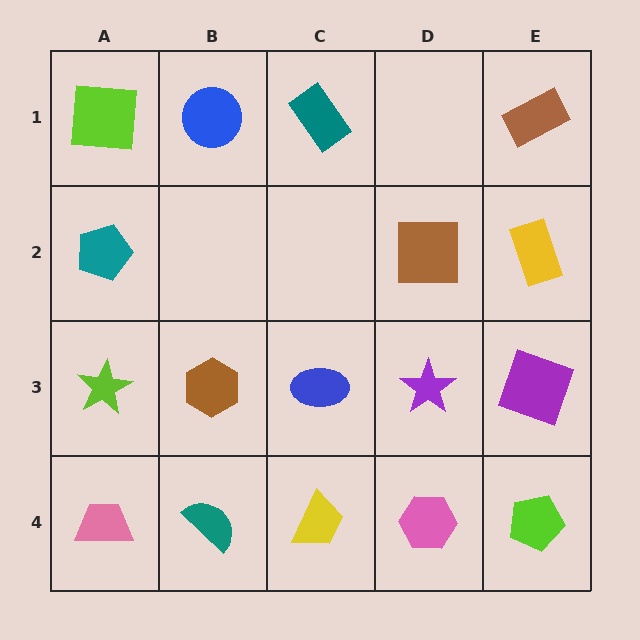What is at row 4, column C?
A yellow trapezoid.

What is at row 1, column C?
A teal rectangle.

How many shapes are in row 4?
5 shapes.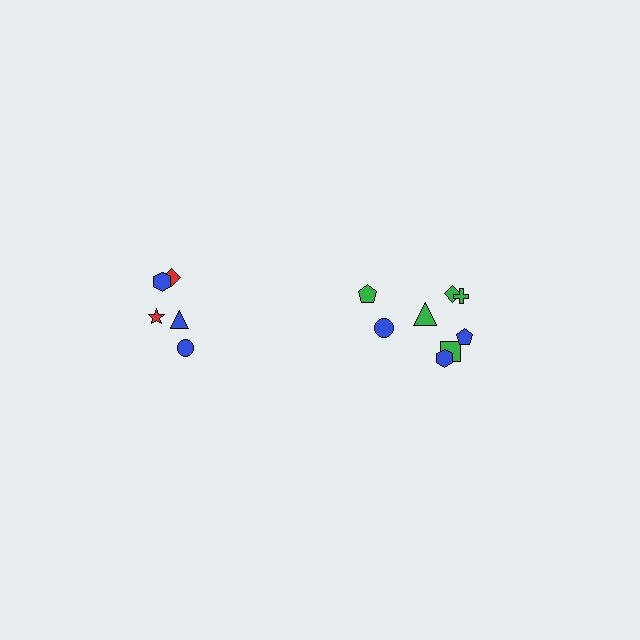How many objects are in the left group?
There are 5 objects.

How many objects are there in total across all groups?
There are 13 objects.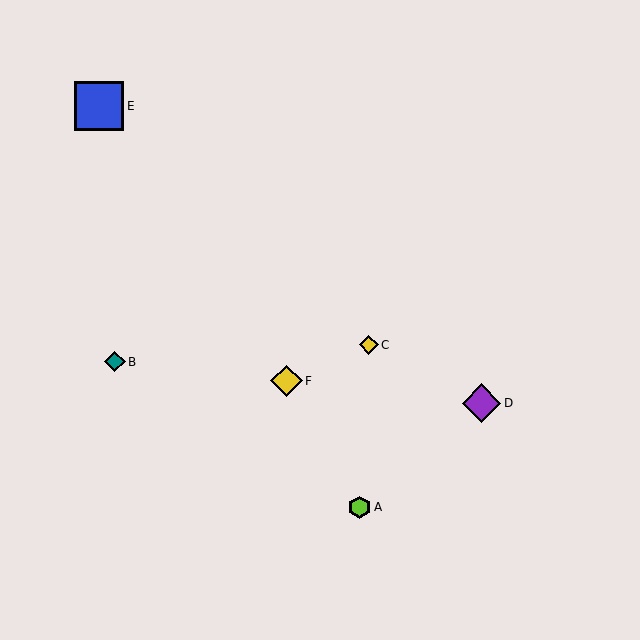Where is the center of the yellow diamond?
The center of the yellow diamond is at (369, 345).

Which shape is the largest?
The blue square (labeled E) is the largest.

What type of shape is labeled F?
Shape F is a yellow diamond.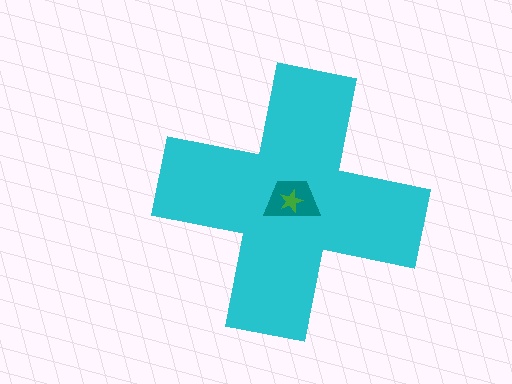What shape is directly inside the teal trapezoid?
The green star.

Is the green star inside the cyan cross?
Yes.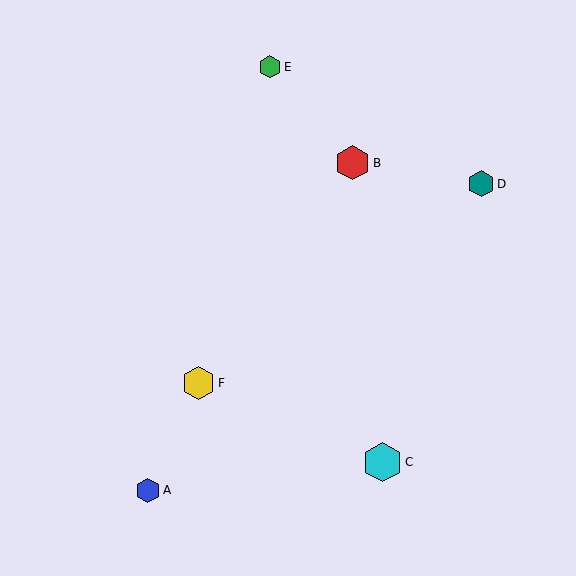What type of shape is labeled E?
Shape E is a green hexagon.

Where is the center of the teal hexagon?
The center of the teal hexagon is at (481, 184).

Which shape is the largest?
The cyan hexagon (labeled C) is the largest.